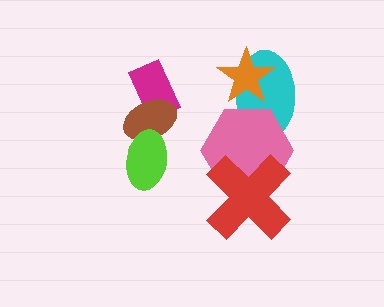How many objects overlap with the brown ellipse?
2 objects overlap with the brown ellipse.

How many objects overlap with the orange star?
1 object overlaps with the orange star.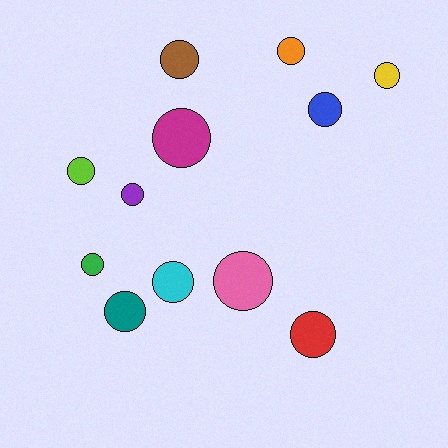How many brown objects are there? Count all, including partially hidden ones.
There is 1 brown object.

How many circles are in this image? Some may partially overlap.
There are 12 circles.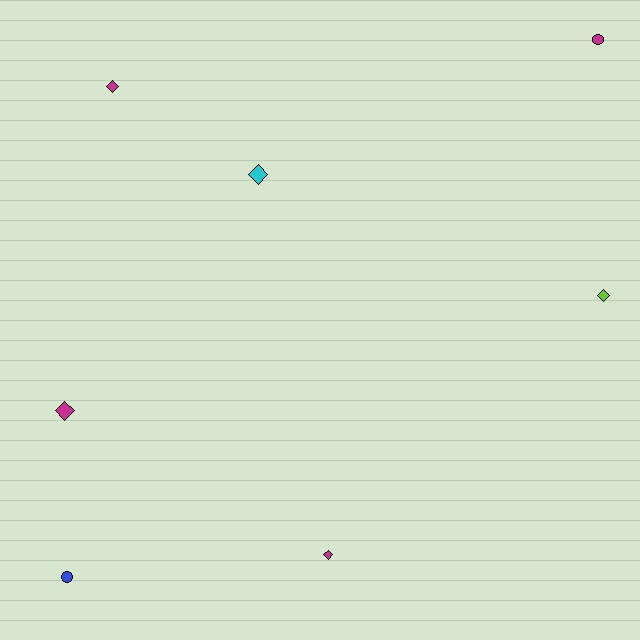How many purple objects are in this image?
There are no purple objects.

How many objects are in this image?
There are 7 objects.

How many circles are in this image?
There are 2 circles.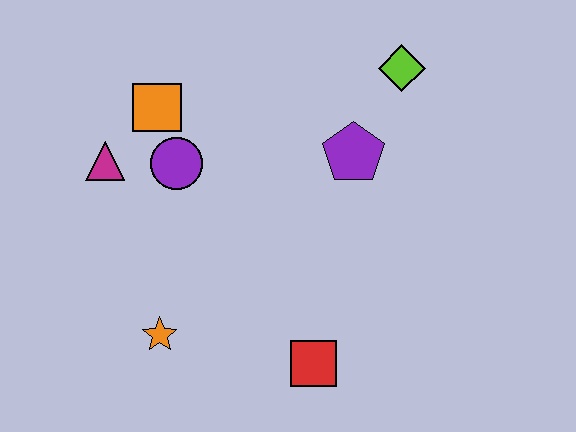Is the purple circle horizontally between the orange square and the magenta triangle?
No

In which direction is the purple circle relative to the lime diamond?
The purple circle is to the left of the lime diamond.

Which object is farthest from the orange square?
The red square is farthest from the orange square.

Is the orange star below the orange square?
Yes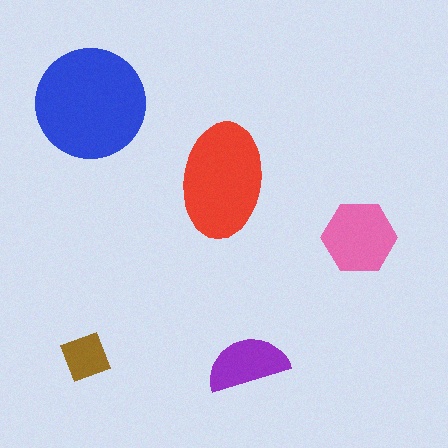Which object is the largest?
The blue circle.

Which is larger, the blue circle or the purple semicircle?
The blue circle.